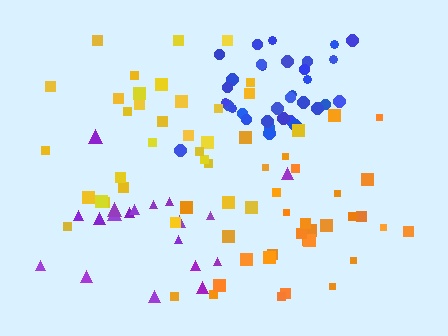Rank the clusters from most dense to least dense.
blue, yellow, orange, purple.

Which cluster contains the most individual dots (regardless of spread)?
Orange (33).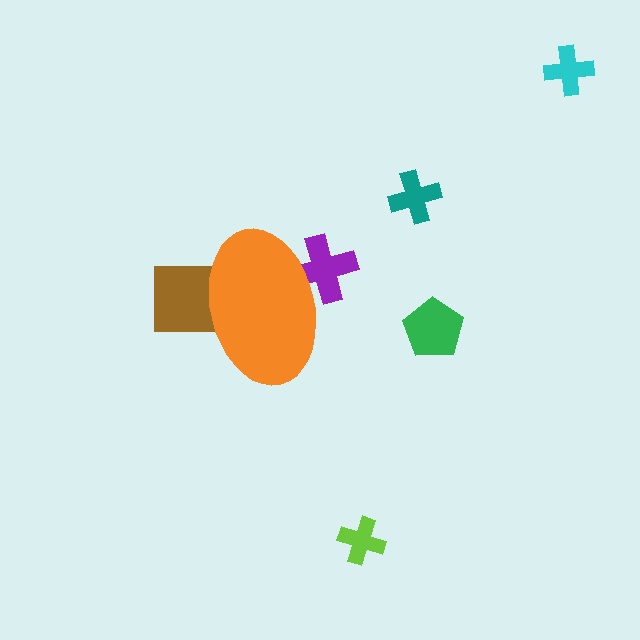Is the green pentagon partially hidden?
No, the green pentagon is fully visible.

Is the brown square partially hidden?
Yes, the brown square is partially hidden behind the orange ellipse.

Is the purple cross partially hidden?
Yes, the purple cross is partially hidden behind the orange ellipse.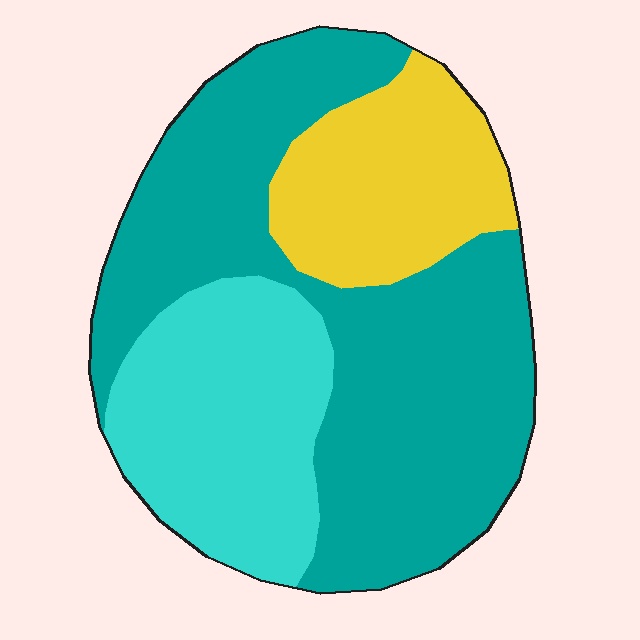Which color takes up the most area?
Teal, at roughly 55%.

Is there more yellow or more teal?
Teal.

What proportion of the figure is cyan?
Cyan takes up about one quarter (1/4) of the figure.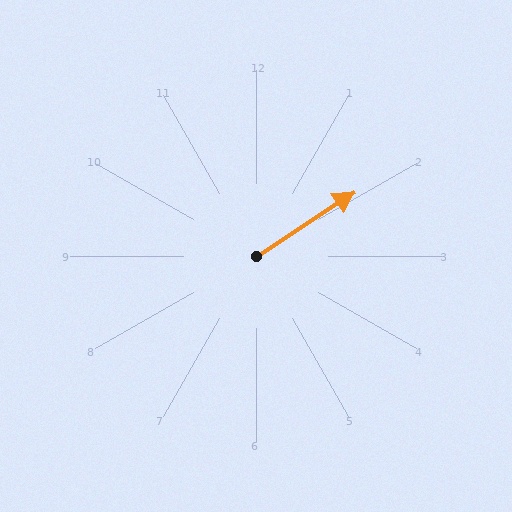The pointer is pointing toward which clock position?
Roughly 2 o'clock.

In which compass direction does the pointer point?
Northeast.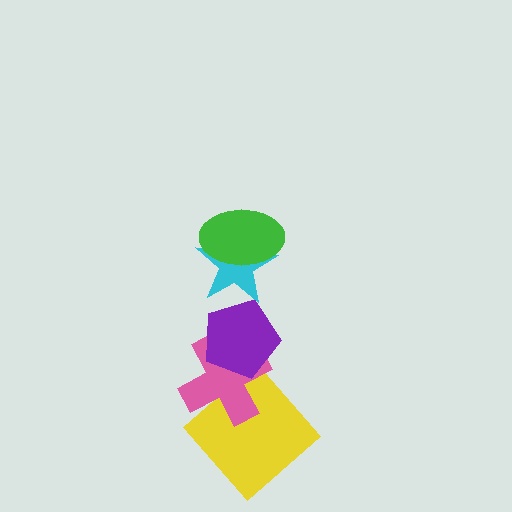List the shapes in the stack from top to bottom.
From top to bottom: the green ellipse, the cyan star, the purple pentagon, the pink cross, the yellow diamond.